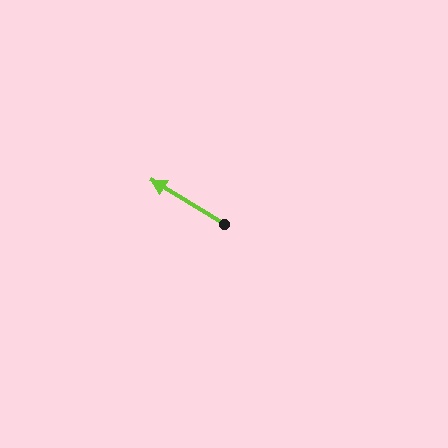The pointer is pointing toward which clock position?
Roughly 10 o'clock.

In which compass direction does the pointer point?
Northwest.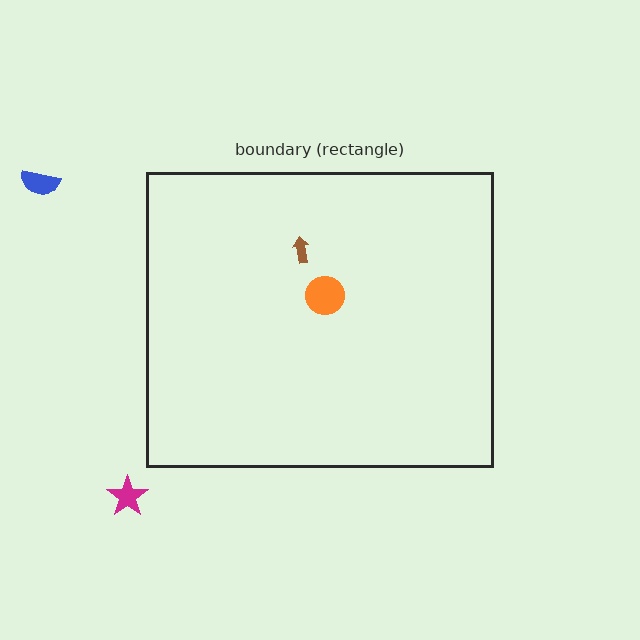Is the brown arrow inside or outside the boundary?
Inside.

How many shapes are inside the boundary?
2 inside, 2 outside.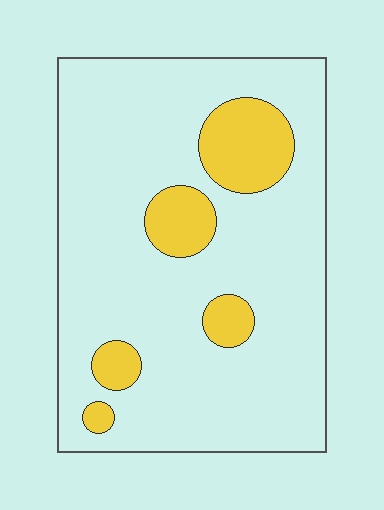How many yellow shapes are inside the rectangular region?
5.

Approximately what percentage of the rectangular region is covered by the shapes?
Approximately 15%.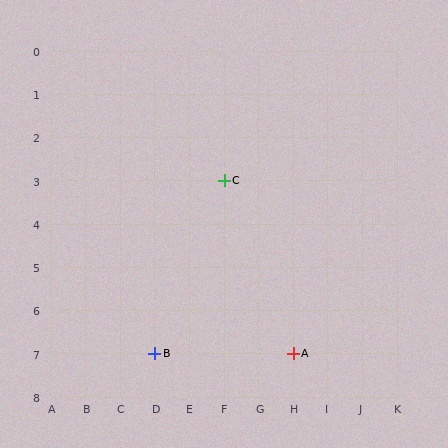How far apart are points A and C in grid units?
Points A and C are 2 columns and 4 rows apart (about 4.5 grid units diagonally).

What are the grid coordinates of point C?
Point C is at grid coordinates (F, 3).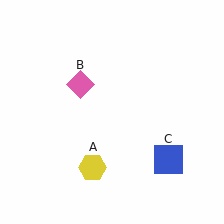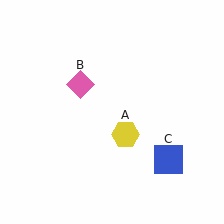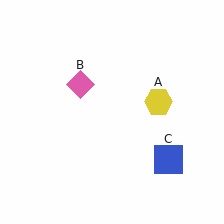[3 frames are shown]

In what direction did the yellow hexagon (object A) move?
The yellow hexagon (object A) moved up and to the right.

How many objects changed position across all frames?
1 object changed position: yellow hexagon (object A).